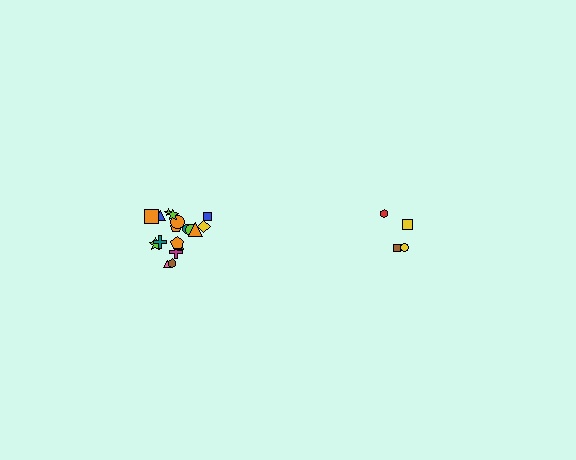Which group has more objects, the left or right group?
The left group.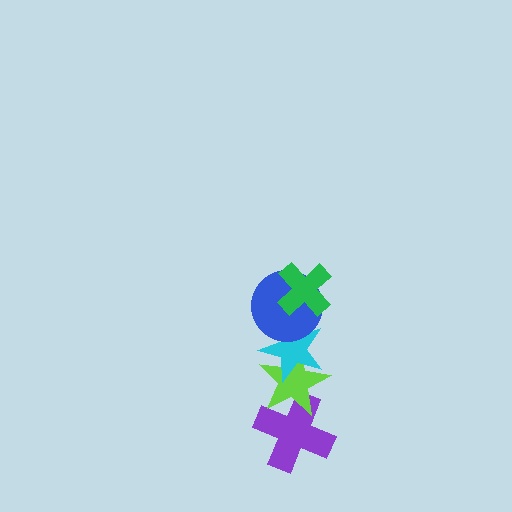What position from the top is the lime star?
The lime star is 4th from the top.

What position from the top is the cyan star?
The cyan star is 3rd from the top.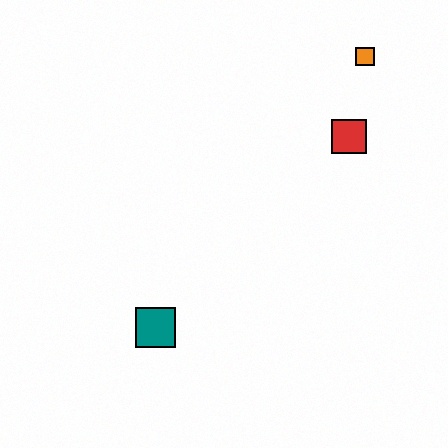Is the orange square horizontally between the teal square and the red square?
No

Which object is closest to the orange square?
The red square is closest to the orange square.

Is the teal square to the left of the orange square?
Yes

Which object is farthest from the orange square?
The teal square is farthest from the orange square.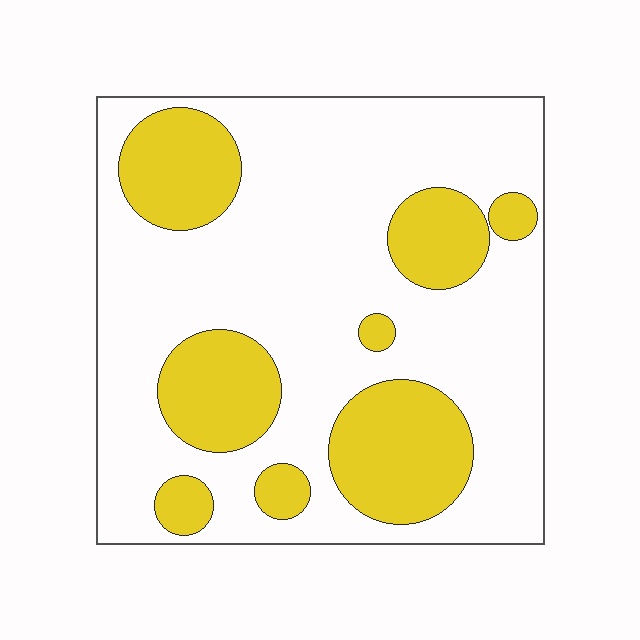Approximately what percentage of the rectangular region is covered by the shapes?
Approximately 30%.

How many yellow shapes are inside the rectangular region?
8.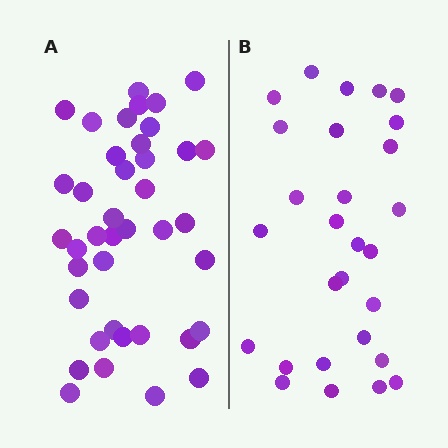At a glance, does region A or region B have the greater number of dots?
Region A (the left region) has more dots.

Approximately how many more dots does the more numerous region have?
Region A has roughly 12 or so more dots than region B.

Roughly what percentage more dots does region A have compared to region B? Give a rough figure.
About 45% more.